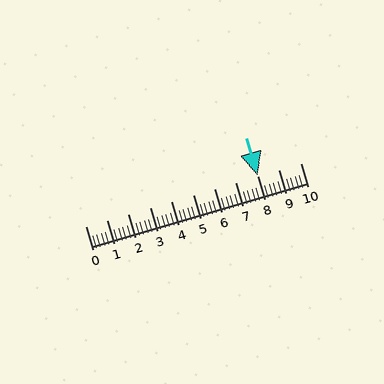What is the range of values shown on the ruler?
The ruler shows values from 0 to 10.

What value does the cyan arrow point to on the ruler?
The cyan arrow points to approximately 8.0.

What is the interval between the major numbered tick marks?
The major tick marks are spaced 1 units apart.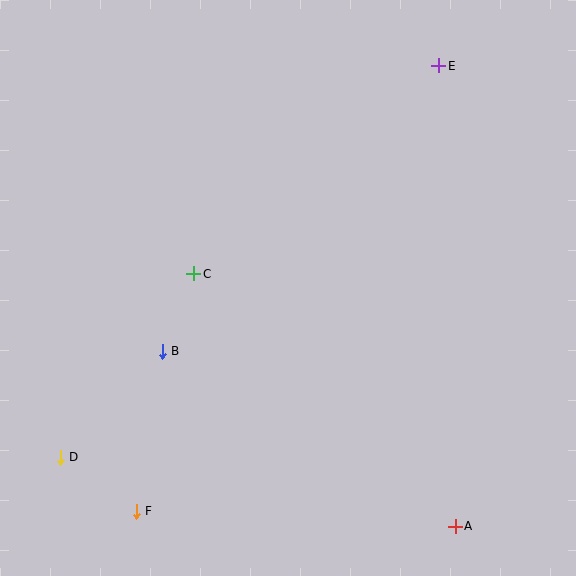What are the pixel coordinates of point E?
Point E is at (439, 66).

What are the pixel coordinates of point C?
Point C is at (194, 274).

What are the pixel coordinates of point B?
Point B is at (162, 351).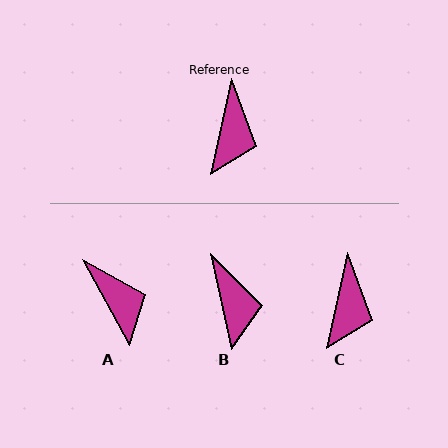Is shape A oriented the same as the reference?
No, it is off by about 41 degrees.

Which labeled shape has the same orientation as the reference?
C.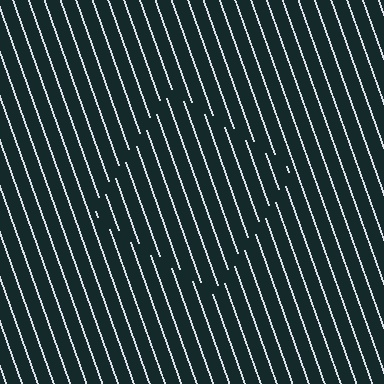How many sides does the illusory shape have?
4 sides — the line-ends trace a square.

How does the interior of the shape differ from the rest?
The interior of the shape contains the same grating, shifted by half a period — the contour is defined by the phase discontinuity where line-ends from the inner and outer gratings abut.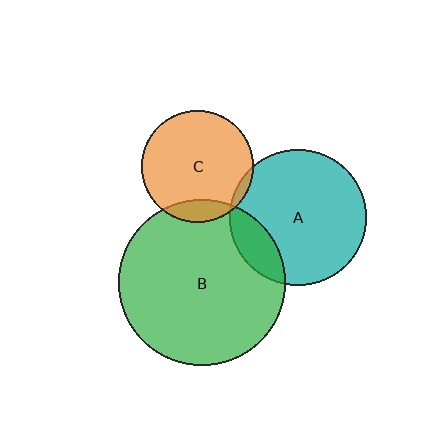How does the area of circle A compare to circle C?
Approximately 1.5 times.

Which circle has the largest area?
Circle B (green).